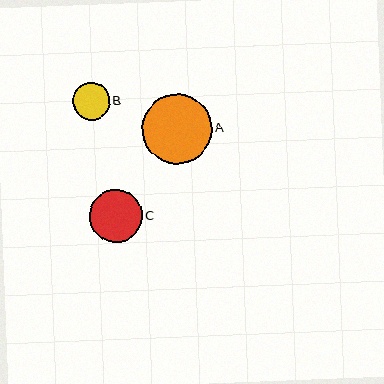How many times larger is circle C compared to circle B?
Circle C is approximately 1.4 times the size of circle B.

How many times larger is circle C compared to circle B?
Circle C is approximately 1.4 times the size of circle B.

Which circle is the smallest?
Circle B is the smallest with a size of approximately 37 pixels.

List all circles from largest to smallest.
From largest to smallest: A, C, B.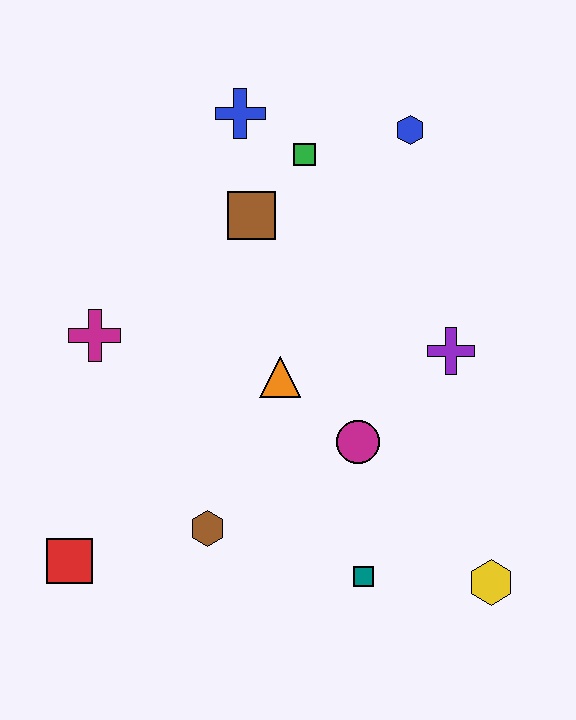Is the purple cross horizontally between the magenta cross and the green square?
No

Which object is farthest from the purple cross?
The red square is farthest from the purple cross.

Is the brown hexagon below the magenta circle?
Yes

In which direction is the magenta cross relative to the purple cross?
The magenta cross is to the left of the purple cross.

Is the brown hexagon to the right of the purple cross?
No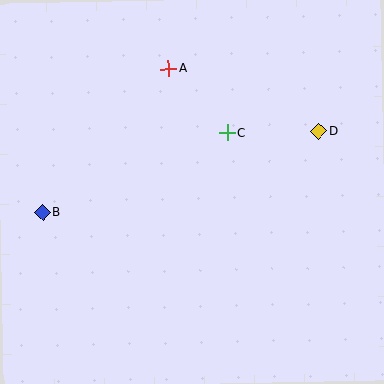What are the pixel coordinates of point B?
Point B is at (43, 212).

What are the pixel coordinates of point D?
Point D is at (319, 131).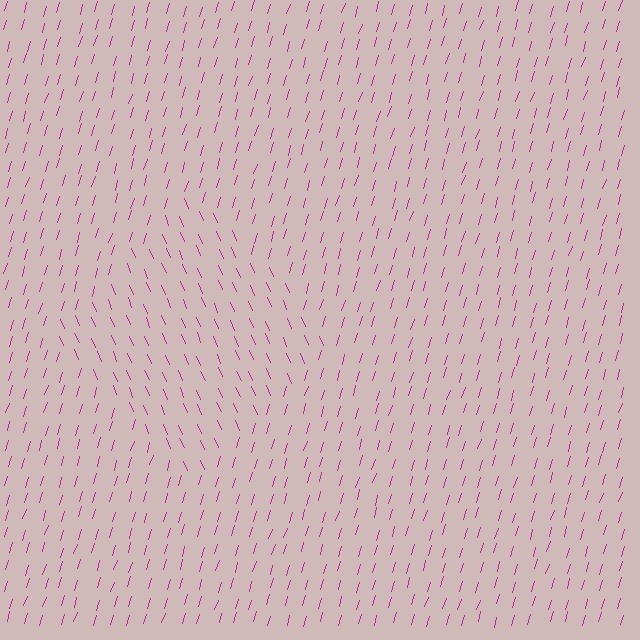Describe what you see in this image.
The image is filled with small magenta line segments. A diamond region in the image has lines oriented differently from the surrounding lines, creating a visible texture boundary.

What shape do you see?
I see a diamond.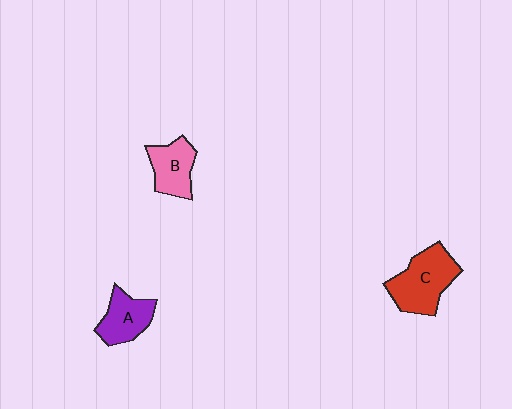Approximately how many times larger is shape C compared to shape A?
Approximately 1.5 times.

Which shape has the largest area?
Shape C (red).